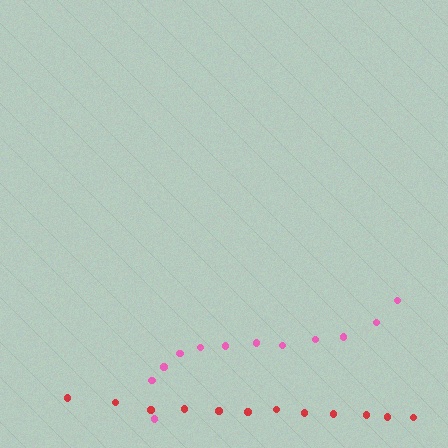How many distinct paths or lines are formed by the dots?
There are 2 distinct paths.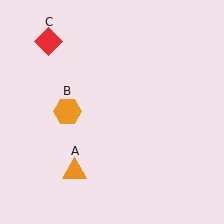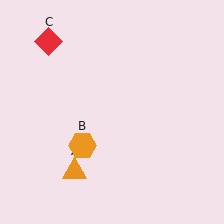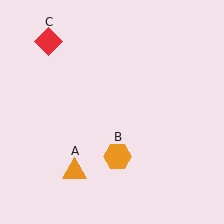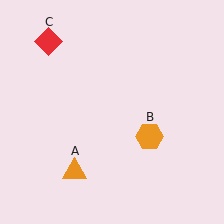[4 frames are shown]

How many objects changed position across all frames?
1 object changed position: orange hexagon (object B).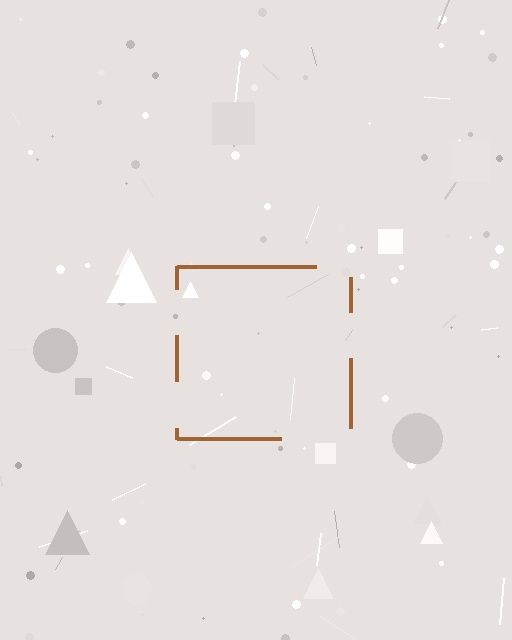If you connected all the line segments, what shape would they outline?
They would outline a square.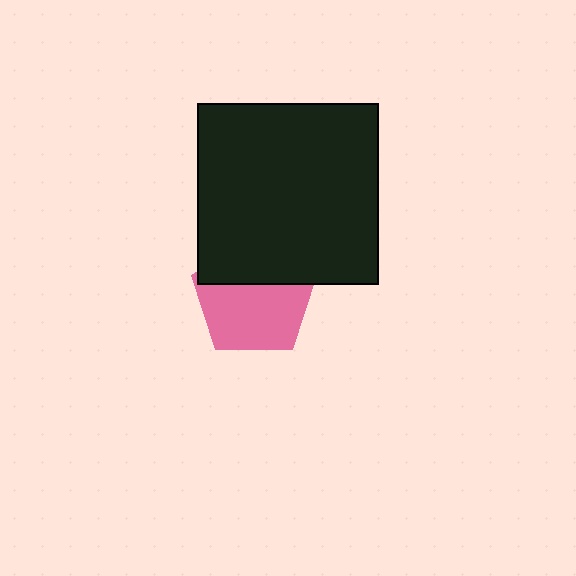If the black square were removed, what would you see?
You would see the complete pink pentagon.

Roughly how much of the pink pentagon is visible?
About half of it is visible (roughly 61%).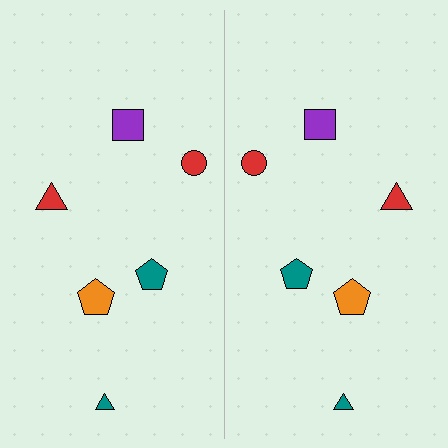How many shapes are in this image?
There are 12 shapes in this image.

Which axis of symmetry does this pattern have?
The pattern has a vertical axis of symmetry running through the center of the image.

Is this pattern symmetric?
Yes, this pattern has bilateral (reflection) symmetry.